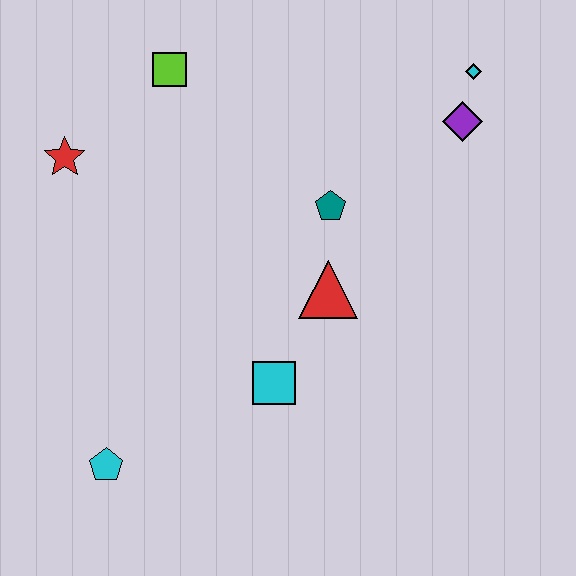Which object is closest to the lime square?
The red star is closest to the lime square.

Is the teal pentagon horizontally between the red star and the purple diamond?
Yes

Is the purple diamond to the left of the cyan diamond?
Yes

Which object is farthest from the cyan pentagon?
The cyan diamond is farthest from the cyan pentagon.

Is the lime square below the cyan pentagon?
No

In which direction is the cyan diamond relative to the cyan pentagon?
The cyan diamond is above the cyan pentagon.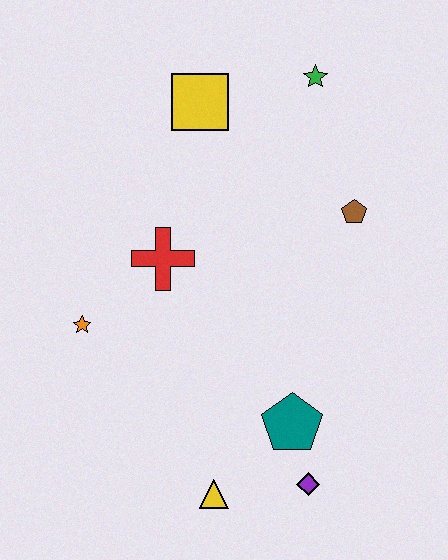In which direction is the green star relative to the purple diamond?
The green star is above the purple diamond.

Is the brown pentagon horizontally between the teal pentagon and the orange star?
No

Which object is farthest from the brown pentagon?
The yellow triangle is farthest from the brown pentagon.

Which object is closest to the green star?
The yellow square is closest to the green star.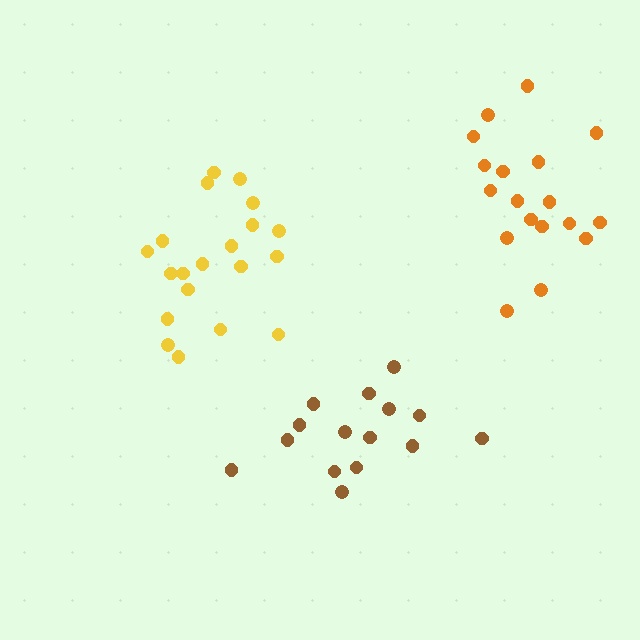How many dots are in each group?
Group 1: 18 dots, Group 2: 20 dots, Group 3: 15 dots (53 total).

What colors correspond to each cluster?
The clusters are colored: orange, yellow, brown.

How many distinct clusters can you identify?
There are 3 distinct clusters.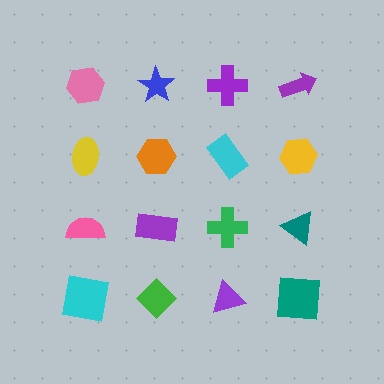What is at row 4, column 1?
A cyan square.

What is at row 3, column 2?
A purple rectangle.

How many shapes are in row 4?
4 shapes.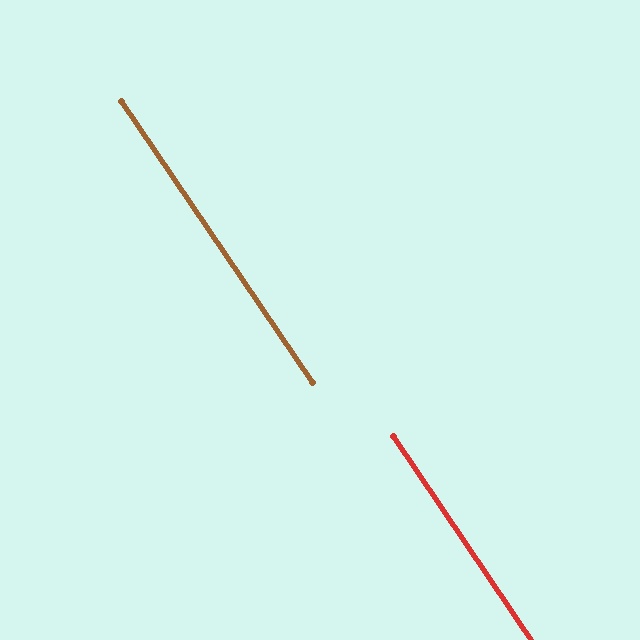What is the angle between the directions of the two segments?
Approximately 0 degrees.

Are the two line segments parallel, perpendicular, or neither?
Parallel — their directions differ by only 0.0°.